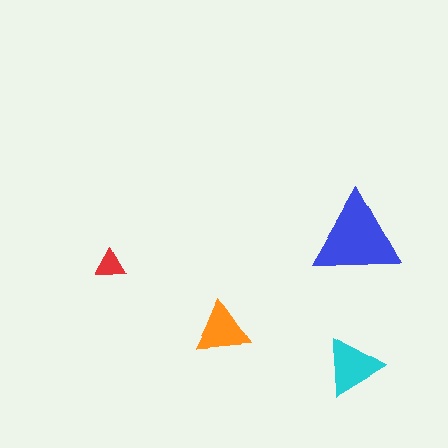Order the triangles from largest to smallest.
the blue one, the cyan one, the orange one, the red one.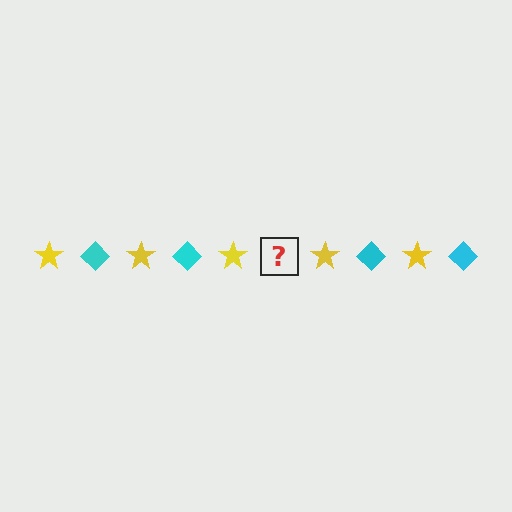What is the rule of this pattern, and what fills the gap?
The rule is that the pattern alternates between yellow star and cyan diamond. The gap should be filled with a cyan diamond.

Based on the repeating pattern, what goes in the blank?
The blank should be a cyan diamond.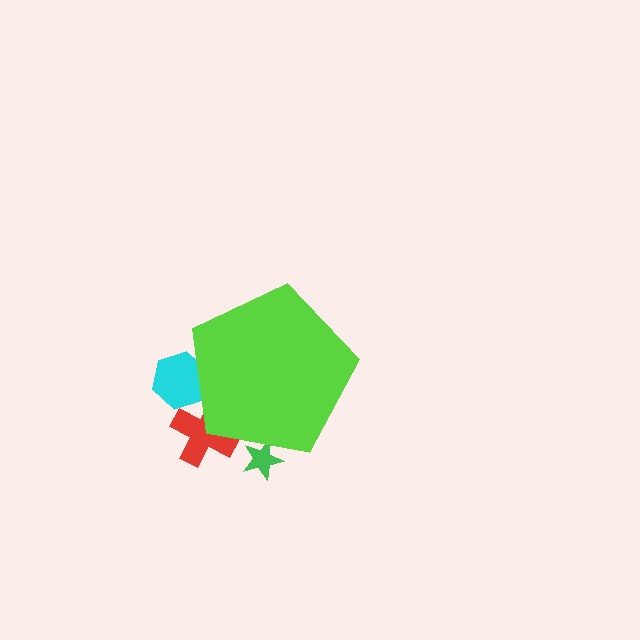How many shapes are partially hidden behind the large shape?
3 shapes are partially hidden.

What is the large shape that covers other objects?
A lime pentagon.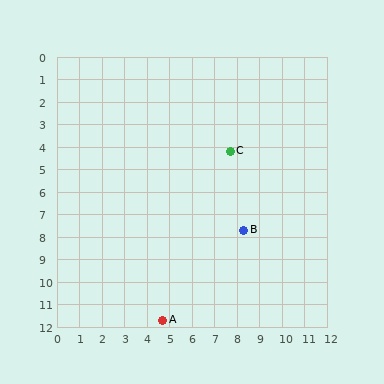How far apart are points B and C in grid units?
Points B and C are about 3.6 grid units apart.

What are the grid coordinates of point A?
Point A is at approximately (4.7, 11.7).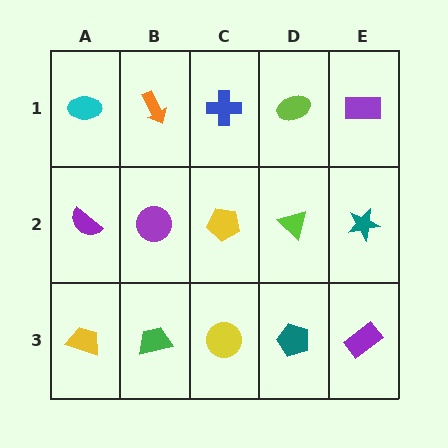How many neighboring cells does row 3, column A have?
2.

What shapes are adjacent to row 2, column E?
A purple rectangle (row 1, column E), a purple rectangle (row 3, column E), a lime triangle (row 2, column D).